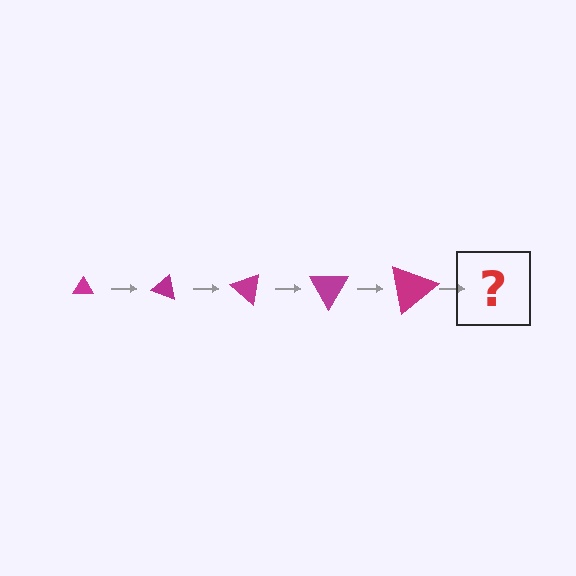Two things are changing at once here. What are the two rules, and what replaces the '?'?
The two rules are that the triangle grows larger each step and it rotates 20 degrees each step. The '?' should be a triangle, larger than the previous one and rotated 100 degrees from the start.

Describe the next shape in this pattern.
It should be a triangle, larger than the previous one and rotated 100 degrees from the start.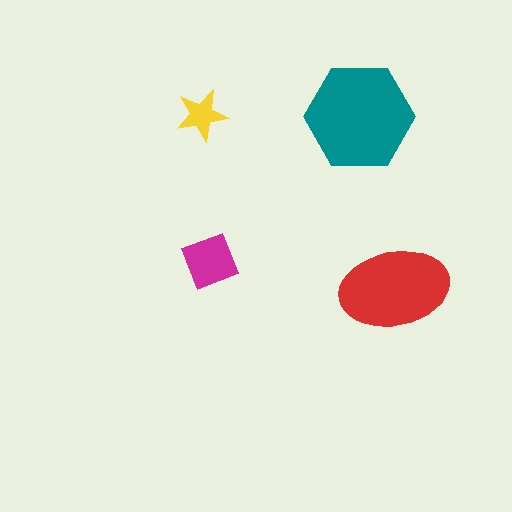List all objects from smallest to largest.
The yellow star, the magenta square, the red ellipse, the teal hexagon.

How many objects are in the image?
There are 4 objects in the image.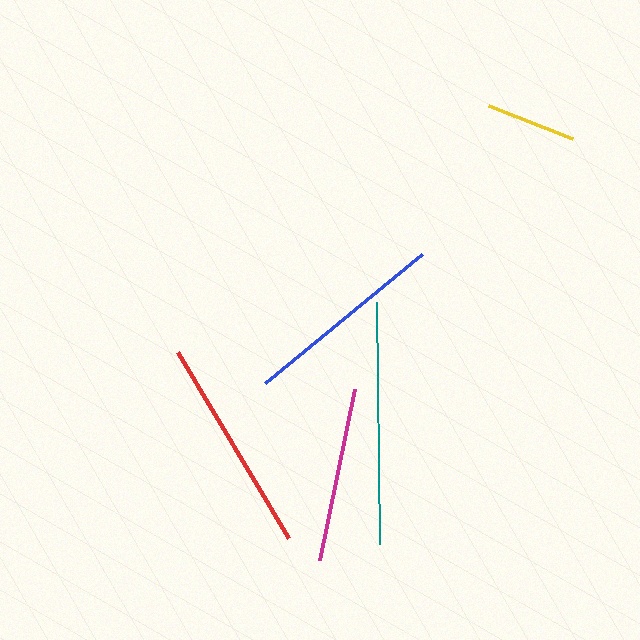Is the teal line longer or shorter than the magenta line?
The teal line is longer than the magenta line.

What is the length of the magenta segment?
The magenta segment is approximately 175 pixels long.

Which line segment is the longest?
The teal line is the longest at approximately 242 pixels.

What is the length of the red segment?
The red segment is approximately 217 pixels long.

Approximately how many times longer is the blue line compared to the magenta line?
The blue line is approximately 1.2 times the length of the magenta line.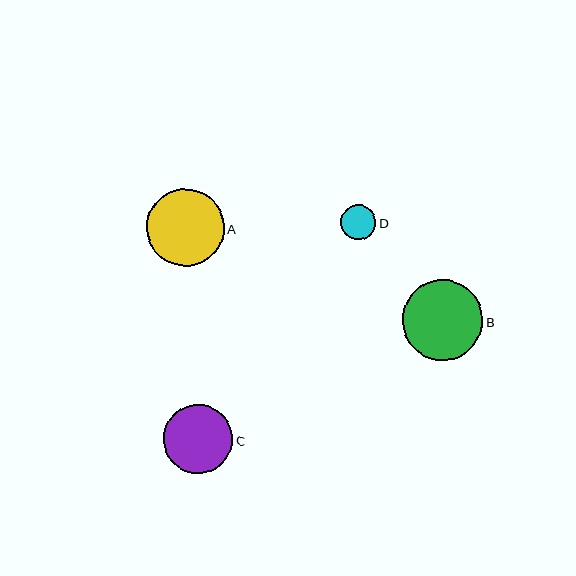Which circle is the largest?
Circle B is the largest with a size of approximately 81 pixels.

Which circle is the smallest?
Circle D is the smallest with a size of approximately 36 pixels.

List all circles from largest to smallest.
From largest to smallest: B, A, C, D.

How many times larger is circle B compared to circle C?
Circle B is approximately 1.2 times the size of circle C.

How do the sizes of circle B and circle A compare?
Circle B and circle A are approximately the same size.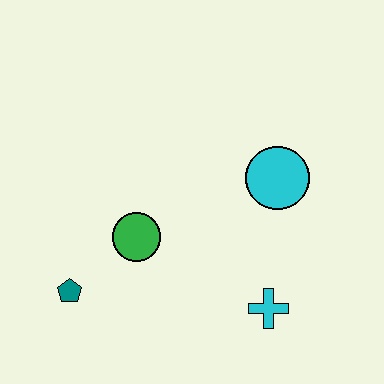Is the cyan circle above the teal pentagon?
Yes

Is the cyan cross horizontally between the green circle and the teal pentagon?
No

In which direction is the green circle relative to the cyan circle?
The green circle is to the left of the cyan circle.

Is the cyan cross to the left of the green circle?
No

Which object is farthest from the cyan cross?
The teal pentagon is farthest from the cyan cross.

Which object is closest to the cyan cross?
The cyan circle is closest to the cyan cross.